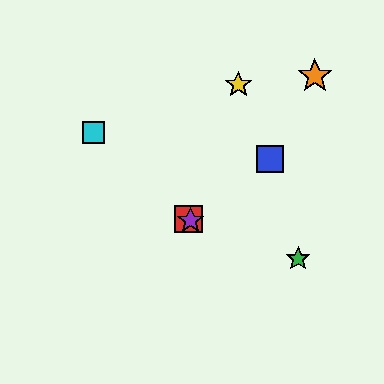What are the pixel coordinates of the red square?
The red square is at (189, 219).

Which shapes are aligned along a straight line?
The red square, the purple star, the cyan square are aligned along a straight line.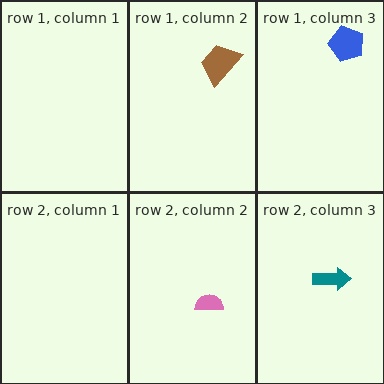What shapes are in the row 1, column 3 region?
The blue pentagon.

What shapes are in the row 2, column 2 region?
The pink semicircle.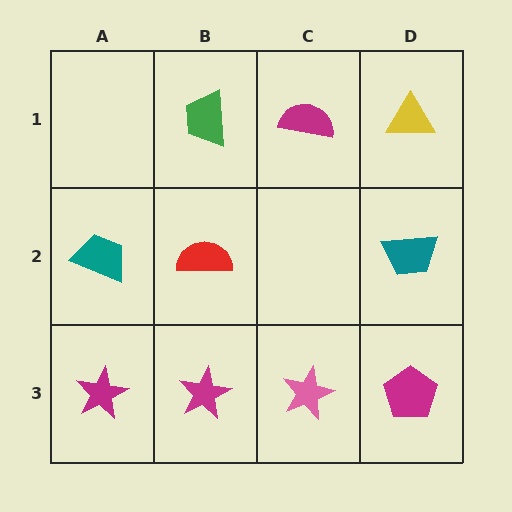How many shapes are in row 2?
3 shapes.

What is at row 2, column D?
A teal trapezoid.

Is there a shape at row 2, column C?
No, that cell is empty.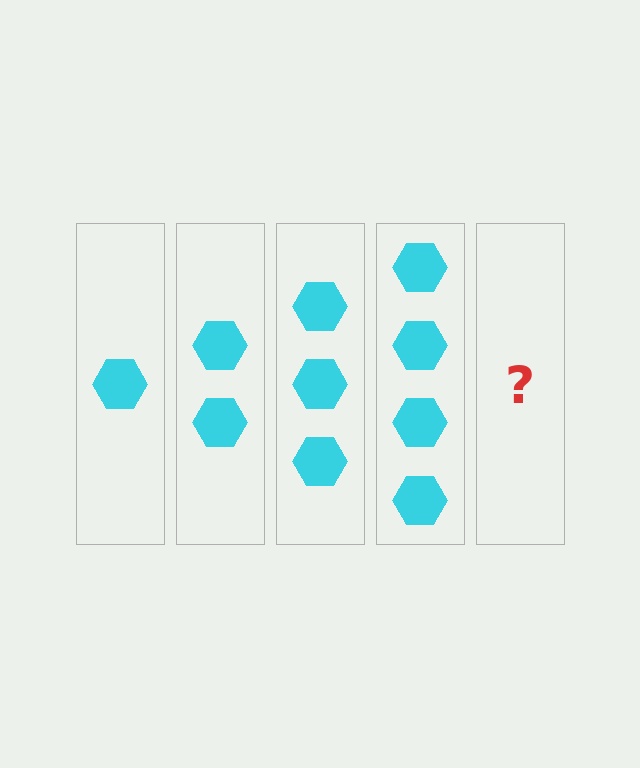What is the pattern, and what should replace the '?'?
The pattern is that each step adds one more hexagon. The '?' should be 5 hexagons.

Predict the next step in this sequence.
The next step is 5 hexagons.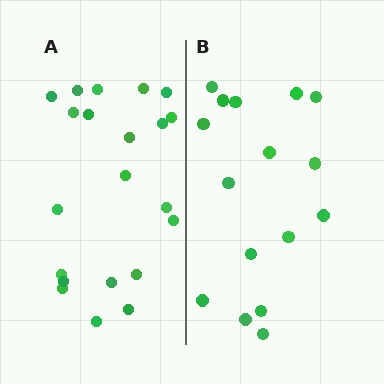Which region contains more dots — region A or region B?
Region A (the left region) has more dots.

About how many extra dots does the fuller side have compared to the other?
Region A has about 5 more dots than region B.